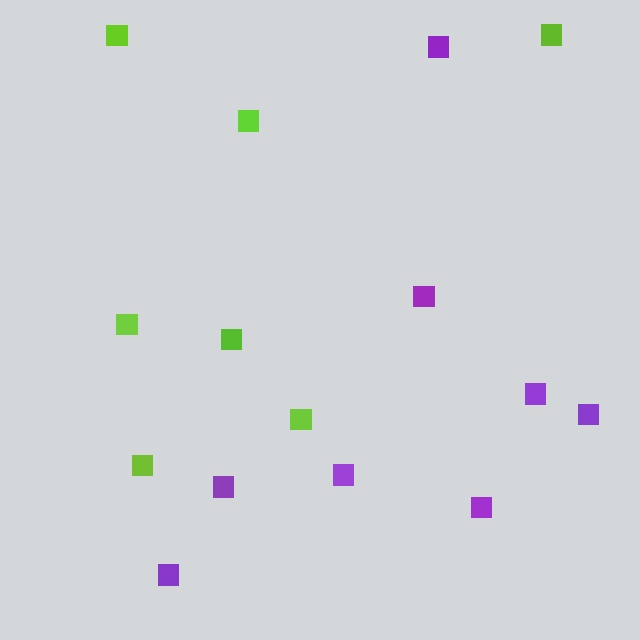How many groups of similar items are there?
There are 2 groups: one group of lime squares (7) and one group of purple squares (8).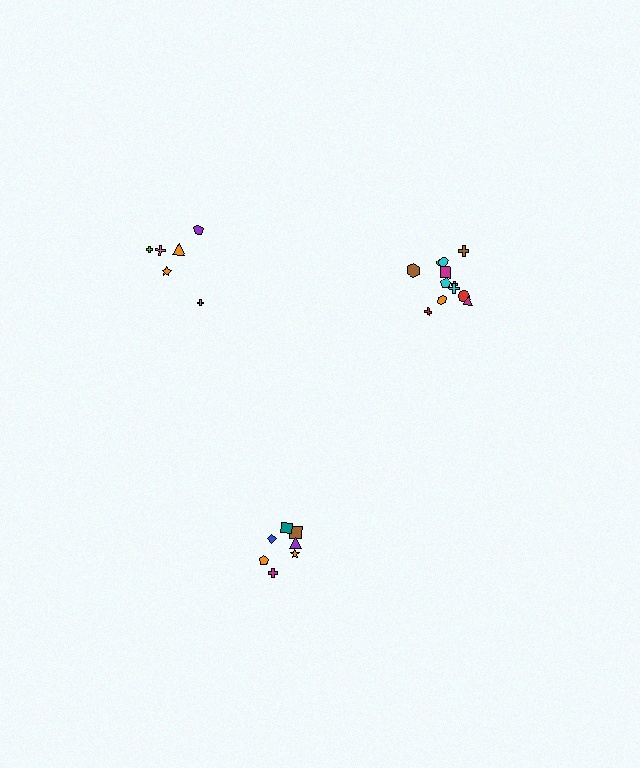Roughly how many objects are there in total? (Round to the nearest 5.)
Roughly 25 objects in total.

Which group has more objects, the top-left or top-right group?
The top-right group.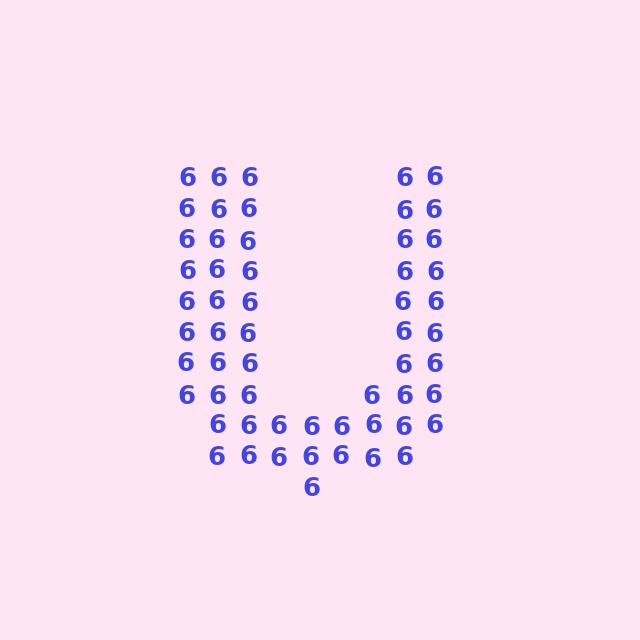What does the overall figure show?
The overall figure shows the letter U.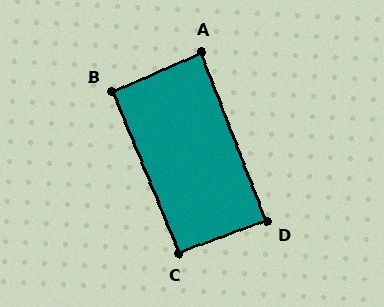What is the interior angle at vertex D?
Approximately 89 degrees (approximately right).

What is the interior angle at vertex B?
Approximately 91 degrees (approximately right).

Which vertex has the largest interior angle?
C, at approximately 92 degrees.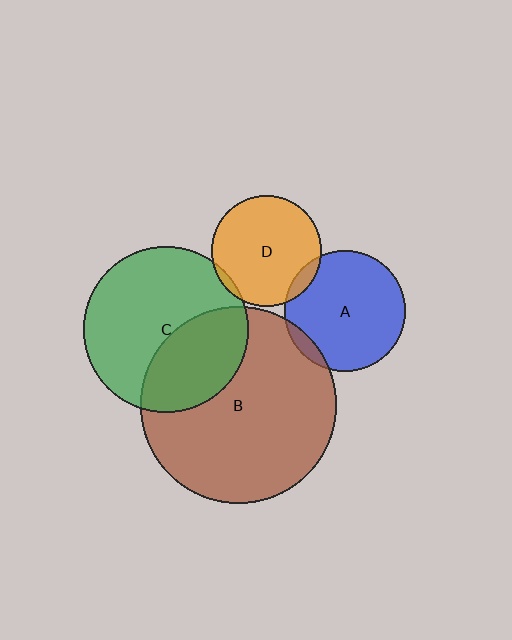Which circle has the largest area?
Circle B (brown).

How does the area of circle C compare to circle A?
Approximately 1.9 times.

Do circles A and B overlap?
Yes.